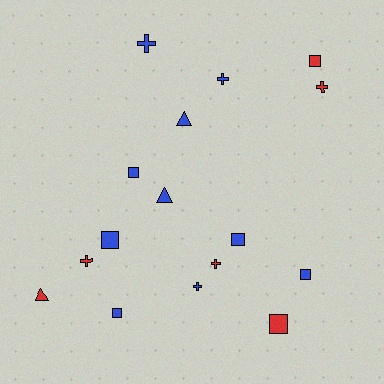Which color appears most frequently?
Blue, with 10 objects.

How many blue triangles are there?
There are 2 blue triangles.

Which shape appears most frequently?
Square, with 7 objects.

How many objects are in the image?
There are 16 objects.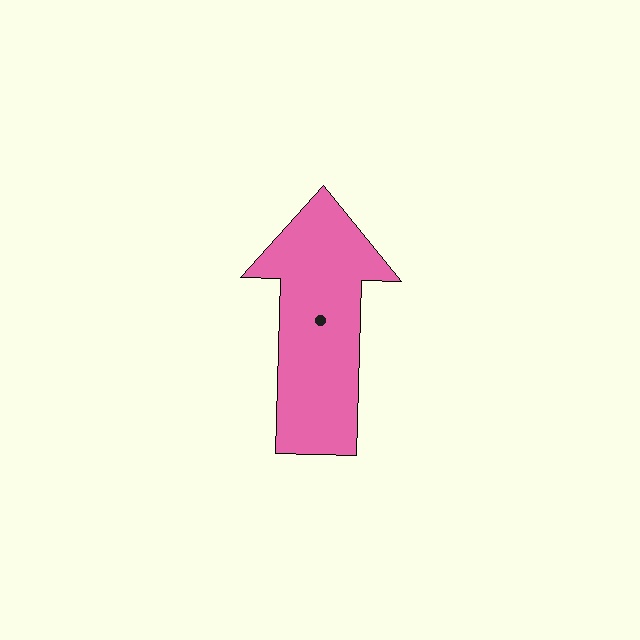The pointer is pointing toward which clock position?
Roughly 12 o'clock.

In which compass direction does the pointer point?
North.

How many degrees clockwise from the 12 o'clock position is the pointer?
Approximately 2 degrees.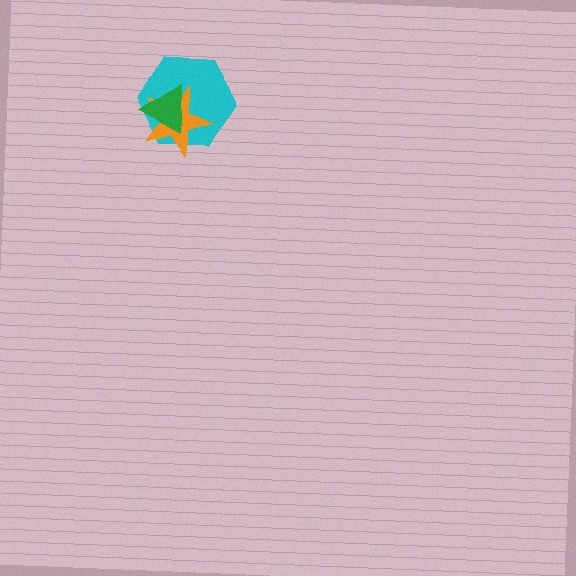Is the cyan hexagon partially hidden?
Yes, it is partially covered by another shape.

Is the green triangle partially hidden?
No, no other shape covers it.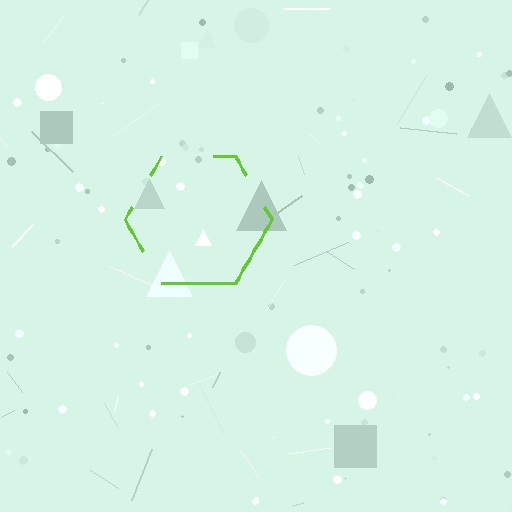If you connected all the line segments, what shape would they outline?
They would outline a hexagon.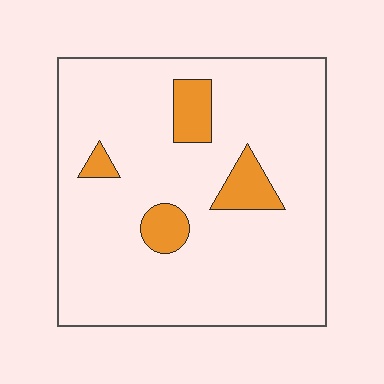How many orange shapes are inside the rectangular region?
4.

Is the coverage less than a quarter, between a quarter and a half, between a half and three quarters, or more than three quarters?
Less than a quarter.